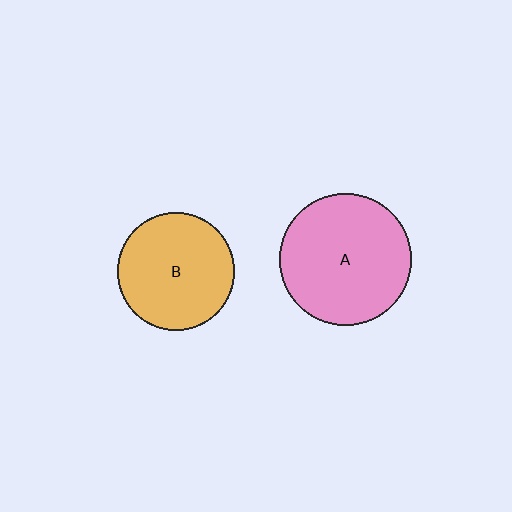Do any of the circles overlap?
No, none of the circles overlap.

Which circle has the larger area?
Circle A (pink).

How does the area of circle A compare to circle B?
Approximately 1.3 times.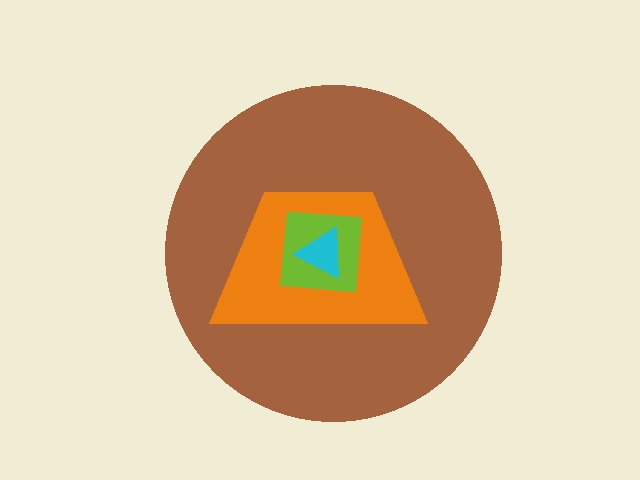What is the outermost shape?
The brown circle.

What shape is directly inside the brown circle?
The orange trapezoid.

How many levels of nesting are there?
4.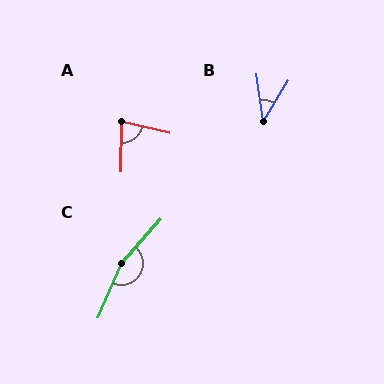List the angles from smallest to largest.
B (39°), A (77°), C (161°).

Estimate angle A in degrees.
Approximately 77 degrees.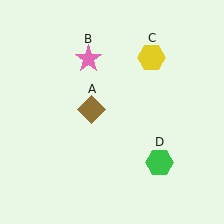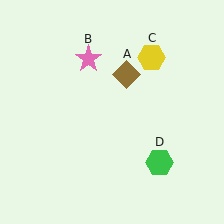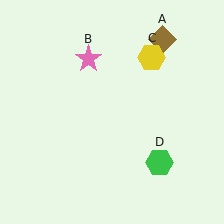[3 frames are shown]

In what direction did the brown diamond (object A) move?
The brown diamond (object A) moved up and to the right.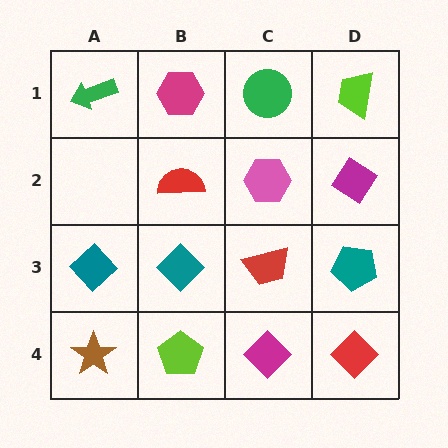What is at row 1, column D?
A lime trapezoid.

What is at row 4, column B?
A lime pentagon.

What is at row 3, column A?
A teal diamond.